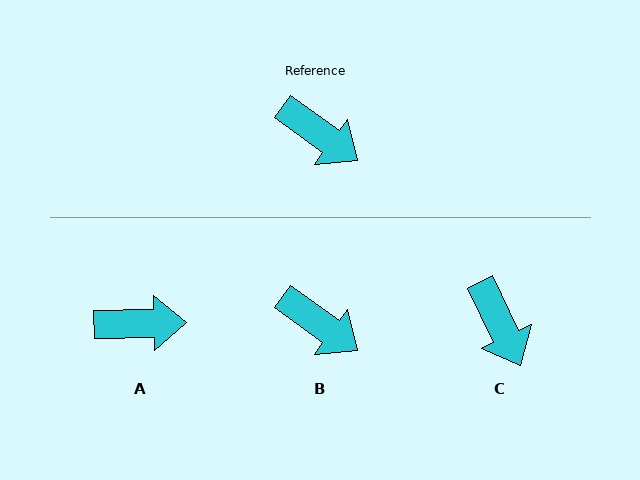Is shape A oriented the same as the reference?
No, it is off by about 38 degrees.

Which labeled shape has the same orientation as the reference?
B.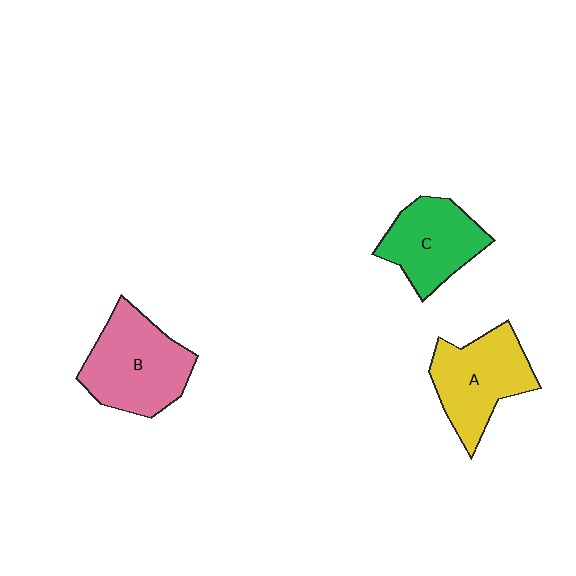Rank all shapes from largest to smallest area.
From largest to smallest: B (pink), A (yellow), C (green).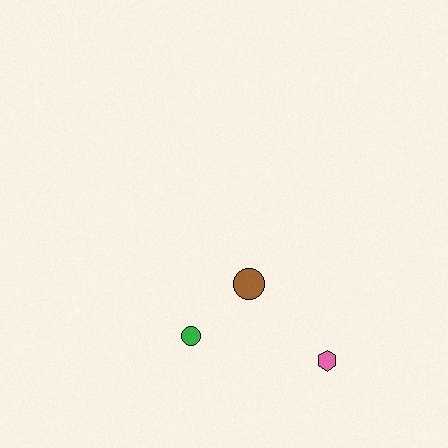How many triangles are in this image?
There are no triangles.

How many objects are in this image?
There are 3 objects.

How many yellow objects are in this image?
There are no yellow objects.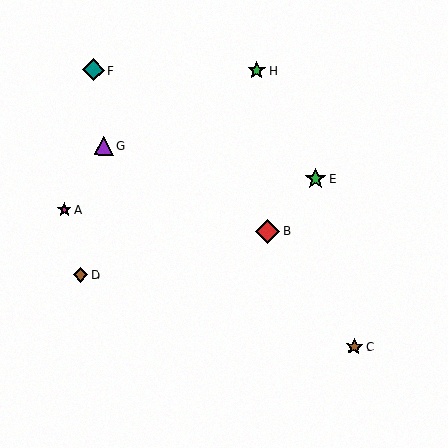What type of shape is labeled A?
Shape A is a magenta star.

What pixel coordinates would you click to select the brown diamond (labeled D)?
Click at (80, 275) to select the brown diamond D.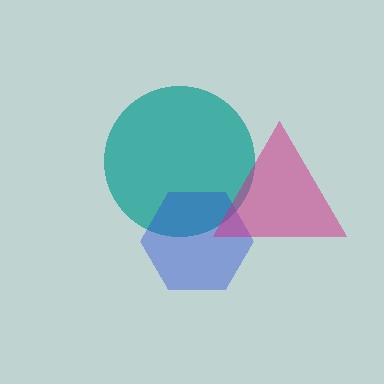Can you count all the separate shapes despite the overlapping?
Yes, there are 3 separate shapes.